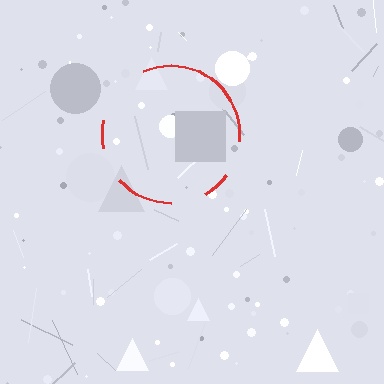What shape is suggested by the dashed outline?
The dashed outline suggests a circle.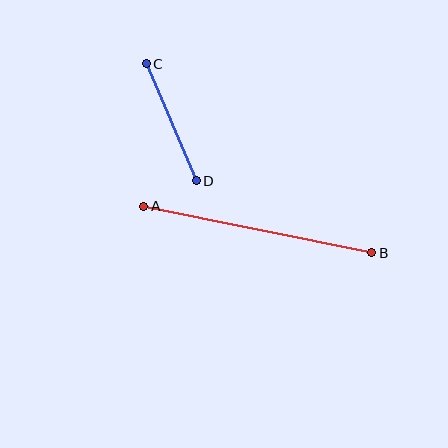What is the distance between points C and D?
The distance is approximately 127 pixels.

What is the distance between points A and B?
The distance is approximately 233 pixels.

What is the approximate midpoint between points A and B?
The midpoint is at approximately (258, 230) pixels.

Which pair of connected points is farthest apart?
Points A and B are farthest apart.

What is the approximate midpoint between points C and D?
The midpoint is at approximately (171, 122) pixels.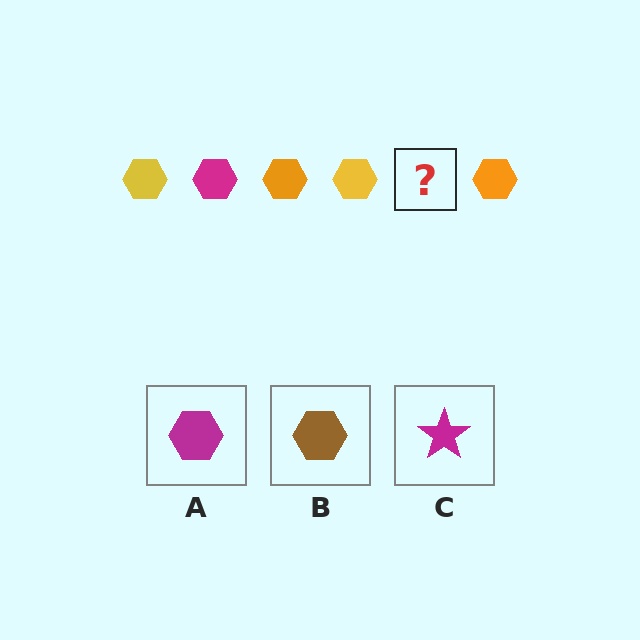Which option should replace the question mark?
Option A.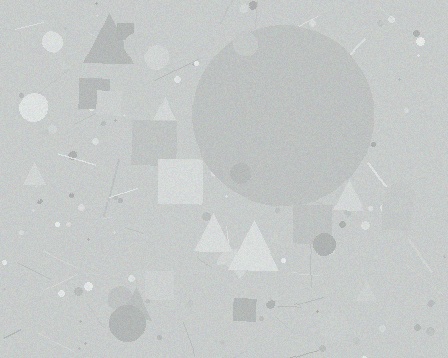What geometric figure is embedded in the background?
A circle is embedded in the background.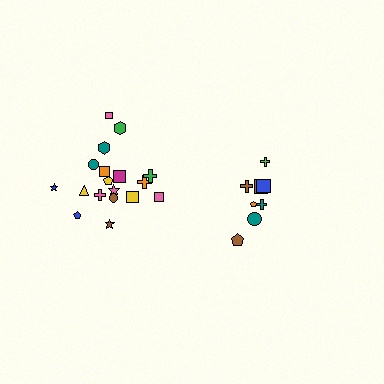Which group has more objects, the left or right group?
The left group.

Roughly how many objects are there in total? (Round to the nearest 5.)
Roughly 25 objects in total.